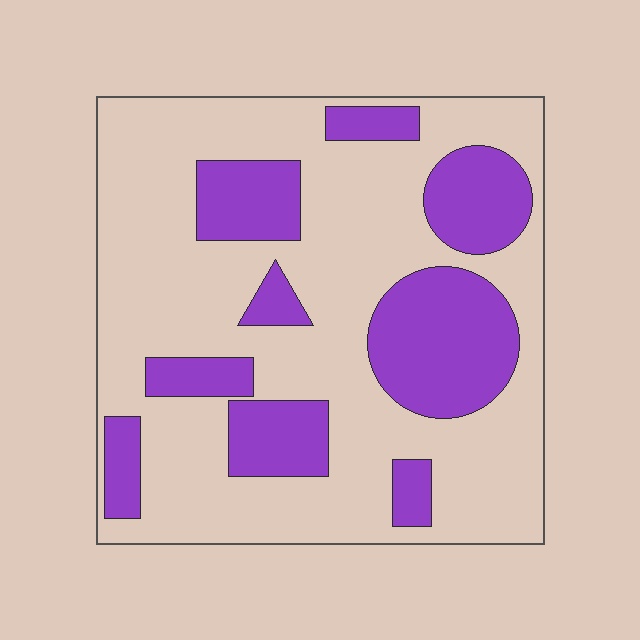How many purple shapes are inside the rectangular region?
9.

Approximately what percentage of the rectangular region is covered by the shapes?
Approximately 30%.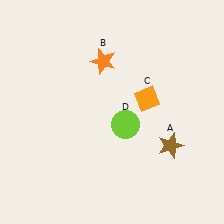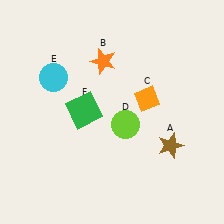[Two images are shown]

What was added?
A cyan circle (E), a green square (F) were added in Image 2.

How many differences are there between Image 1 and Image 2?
There are 2 differences between the two images.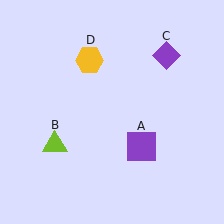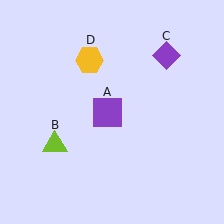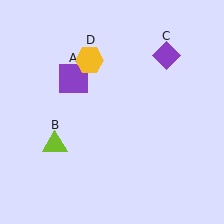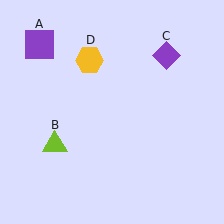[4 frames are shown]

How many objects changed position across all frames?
1 object changed position: purple square (object A).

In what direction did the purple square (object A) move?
The purple square (object A) moved up and to the left.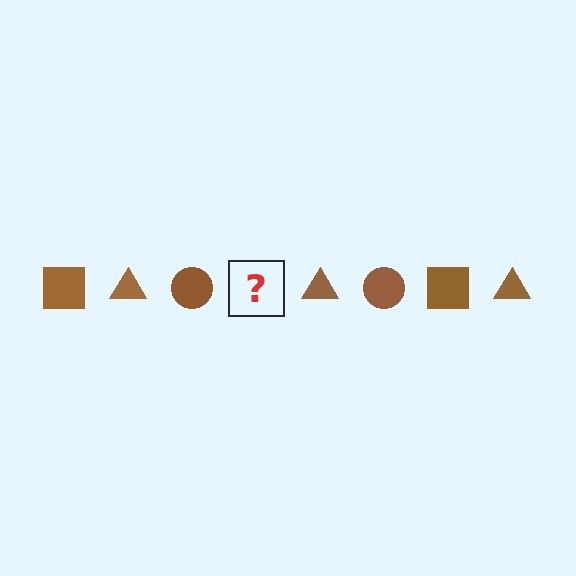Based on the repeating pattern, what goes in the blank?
The blank should be a brown square.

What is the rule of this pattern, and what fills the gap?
The rule is that the pattern cycles through square, triangle, circle shapes in brown. The gap should be filled with a brown square.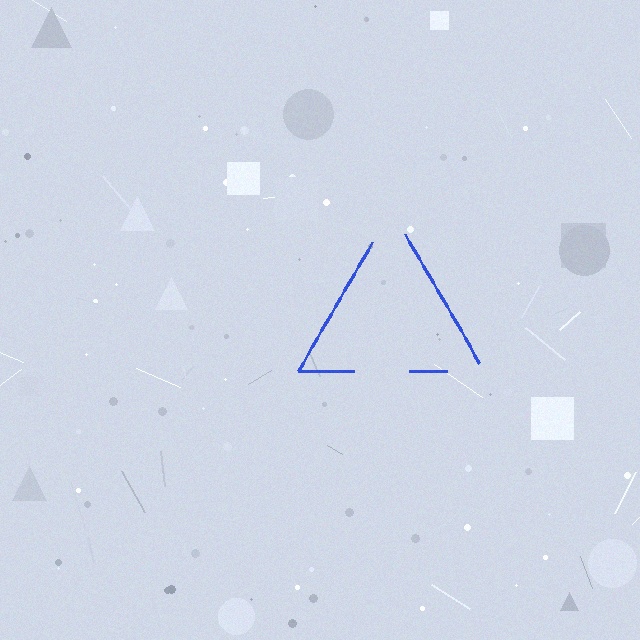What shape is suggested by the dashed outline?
The dashed outline suggests a triangle.